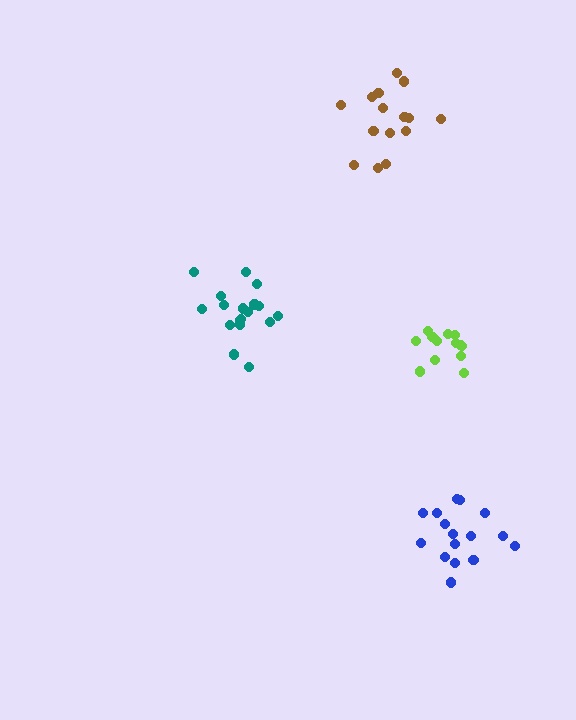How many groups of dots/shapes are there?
There are 4 groups.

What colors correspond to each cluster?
The clusters are colored: teal, blue, brown, lime.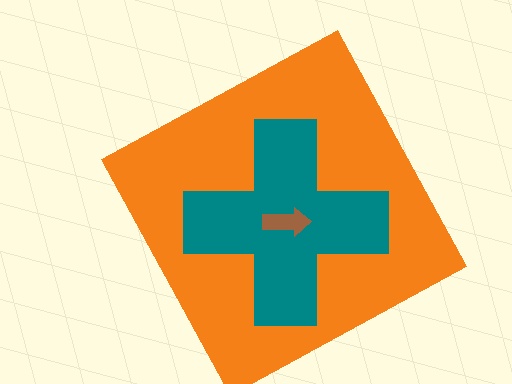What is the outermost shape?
The orange square.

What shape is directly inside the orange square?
The teal cross.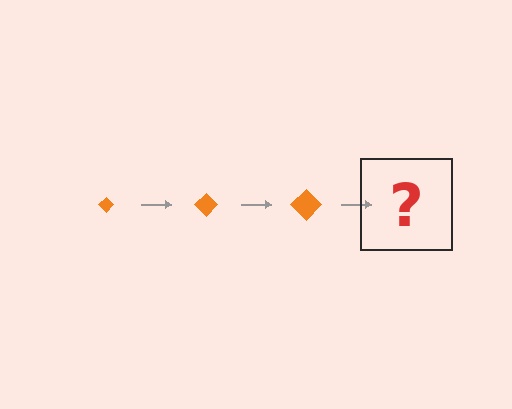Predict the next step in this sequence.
The next step is an orange diamond, larger than the previous one.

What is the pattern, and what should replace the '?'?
The pattern is that the diamond gets progressively larger each step. The '?' should be an orange diamond, larger than the previous one.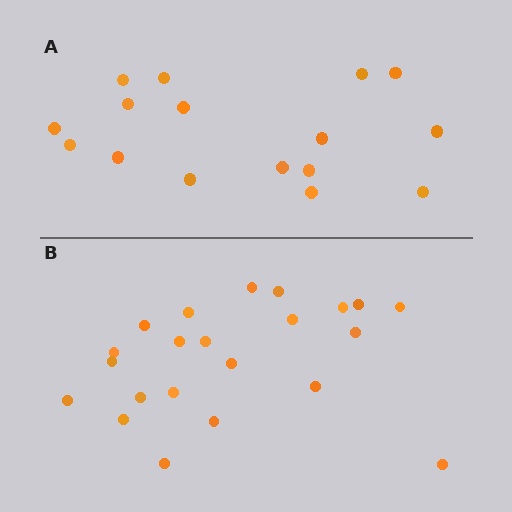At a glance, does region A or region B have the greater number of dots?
Region B (the bottom region) has more dots.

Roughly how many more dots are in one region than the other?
Region B has about 6 more dots than region A.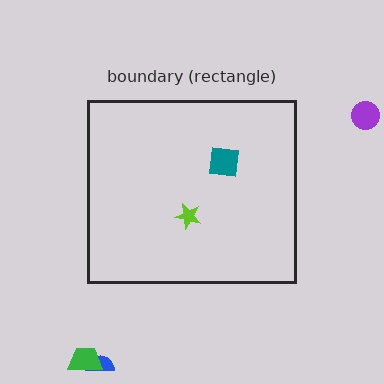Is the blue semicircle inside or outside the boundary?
Outside.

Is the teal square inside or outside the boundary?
Inside.